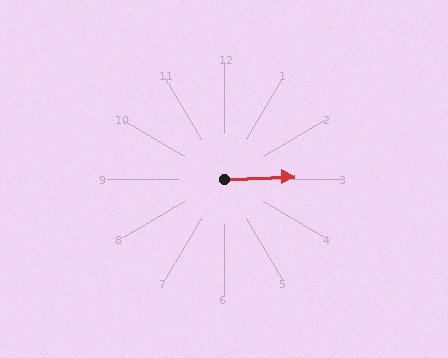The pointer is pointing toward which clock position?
Roughly 3 o'clock.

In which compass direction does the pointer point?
East.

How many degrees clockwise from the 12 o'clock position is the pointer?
Approximately 88 degrees.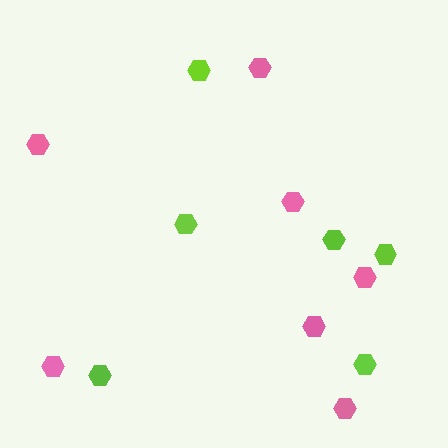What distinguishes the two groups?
There are 2 groups: one group of pink hexagons (7) and one group of lime hexagons (6).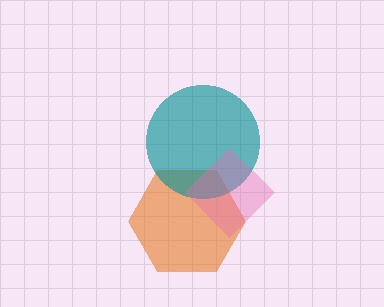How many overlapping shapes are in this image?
There are 3 overlapping shapes in the image.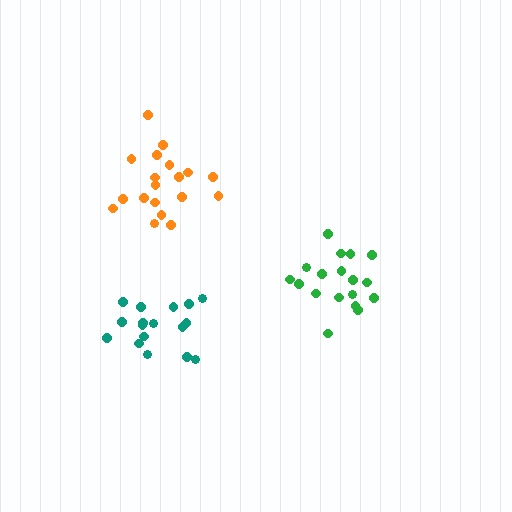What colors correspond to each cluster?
The clusters are colored: orange, teal, green.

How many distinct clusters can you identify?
There are 3 distinct clusters.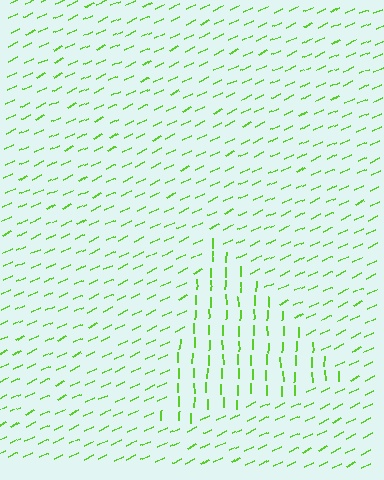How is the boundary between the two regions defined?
The boundary is defined purely by a change in line orientation (approximately 65 degrees difference). All lines are the same color and thickness.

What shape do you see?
I see a triangle.